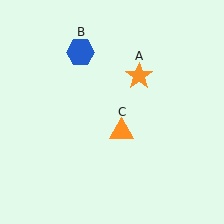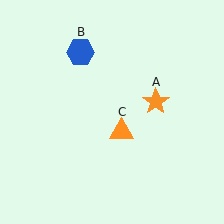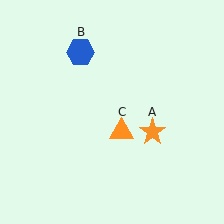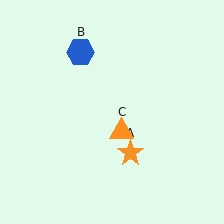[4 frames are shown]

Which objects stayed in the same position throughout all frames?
Blue hexagon (object B) and orange triangle (object C) remained stationary.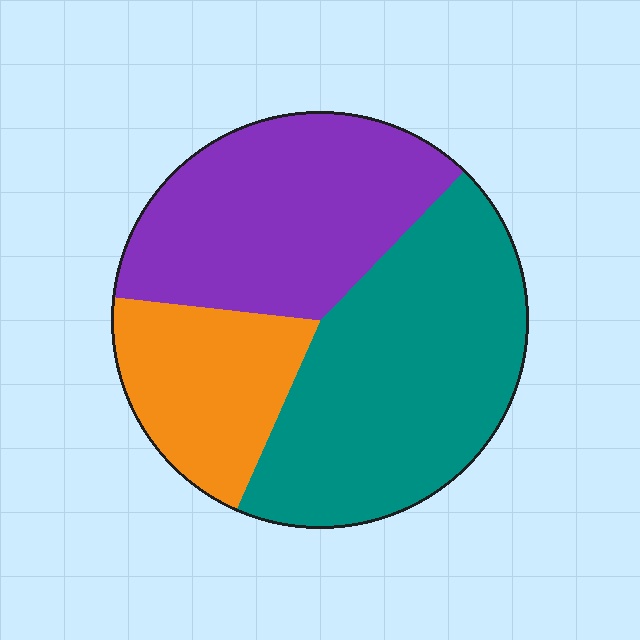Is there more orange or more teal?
Teal.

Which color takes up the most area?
Teal, at roughly 45%.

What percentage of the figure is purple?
Purple takes up between a quarter and a half of the figure.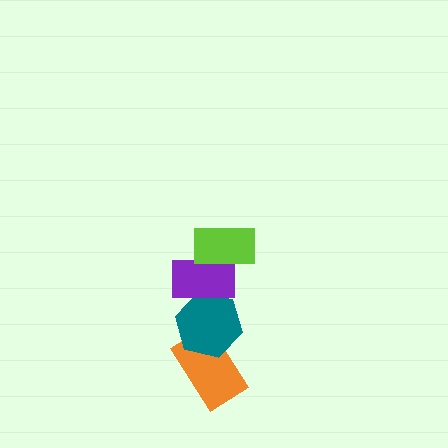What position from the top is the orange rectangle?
The orange rectangle is 4th from the top.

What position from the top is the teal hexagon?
The teal hexagon is 3rd from the top.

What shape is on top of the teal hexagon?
The purple rectangle is on top of the teal hexagon.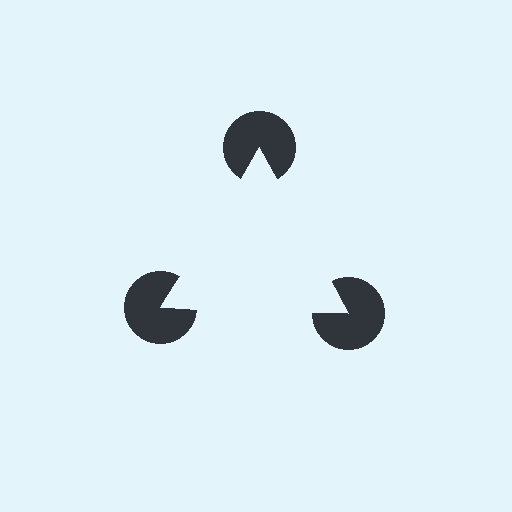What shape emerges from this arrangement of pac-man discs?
An illusory triangle — its edges are inferred from the aligned wedge cuts in the pac-man discs, not physically drawn.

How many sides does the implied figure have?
3 sides.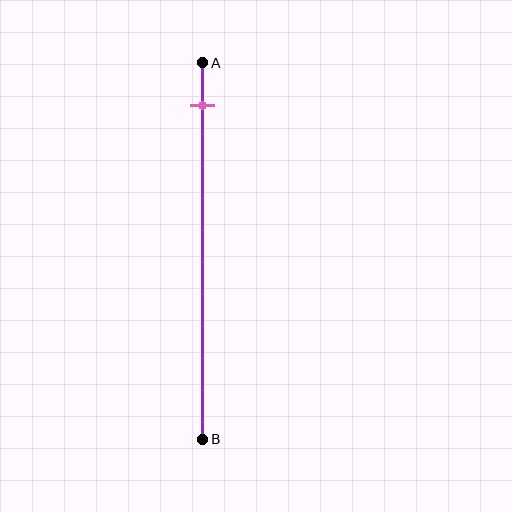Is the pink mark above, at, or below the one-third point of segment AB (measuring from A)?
The pink mark is above the one-third point of segment AB.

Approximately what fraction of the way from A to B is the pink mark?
The pink mark is approximately 10% of the way from A to B.